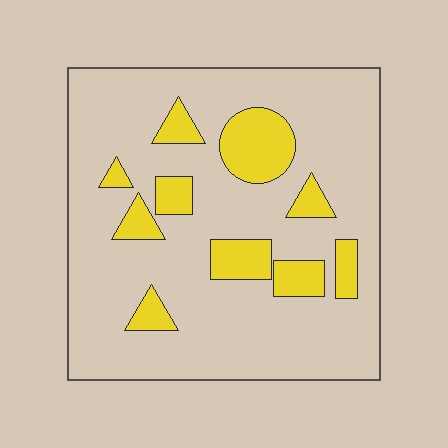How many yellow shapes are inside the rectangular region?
10.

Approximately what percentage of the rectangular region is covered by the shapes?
Approximately 20%.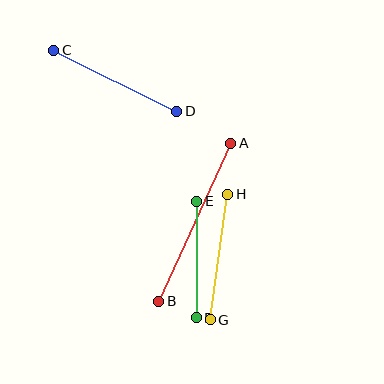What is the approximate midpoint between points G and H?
The midpoint is at approximately (219, 257) pixels.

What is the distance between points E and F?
The distance is approximately 116 pixels.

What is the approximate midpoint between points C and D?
The midpoint is at approximately (115, 81) pixels.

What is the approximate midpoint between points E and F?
The midpoint is at approximately (197, 259) pixels.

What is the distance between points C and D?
The distance is approximately 137 pixels.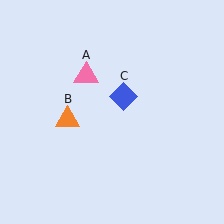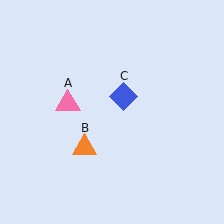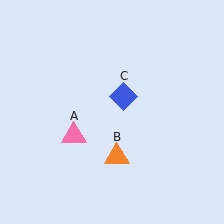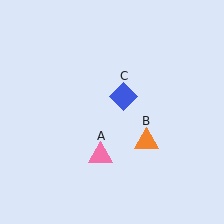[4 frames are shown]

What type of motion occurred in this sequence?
The pink triangle (object A), orange triangle (object B) rotated counterclockwise around the center of the scene.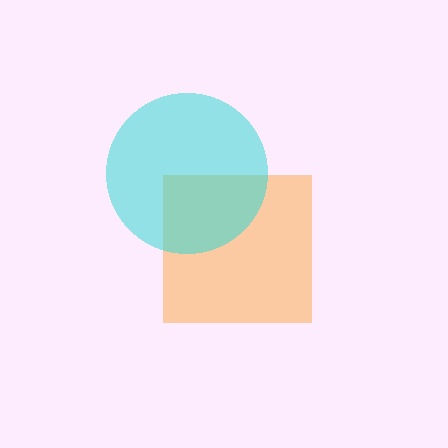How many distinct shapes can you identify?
There are 2 distinct shapes: an orange square, a cyan circle.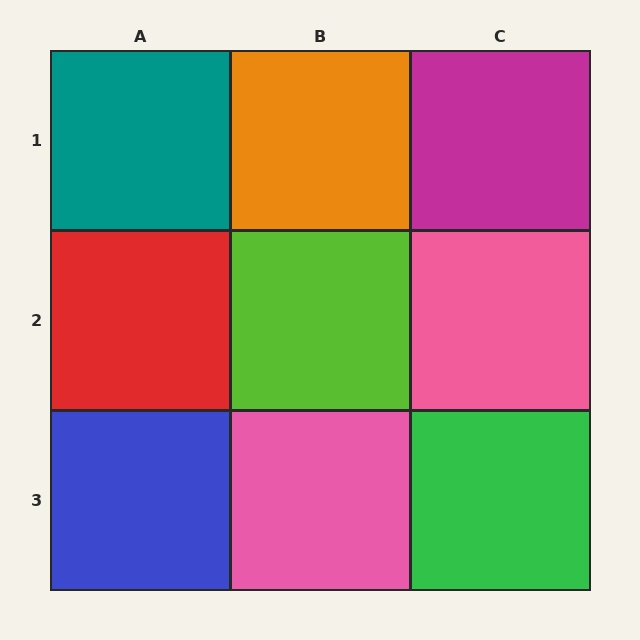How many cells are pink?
2 cells are pink.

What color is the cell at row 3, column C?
Green.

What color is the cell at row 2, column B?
Lime.